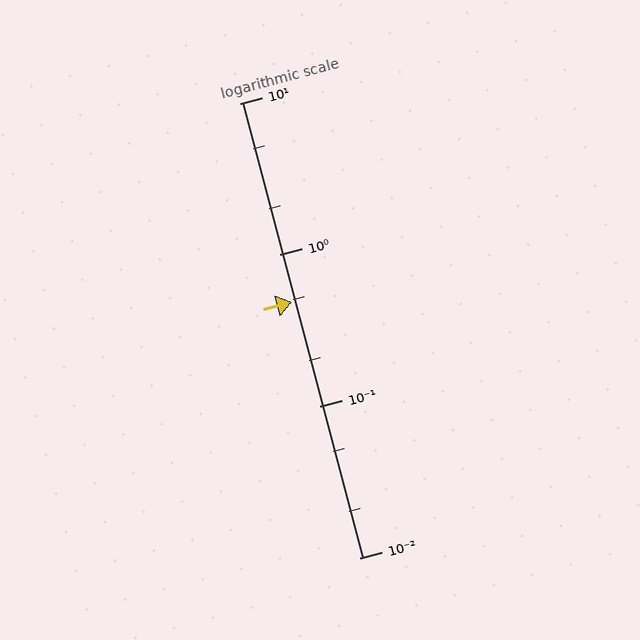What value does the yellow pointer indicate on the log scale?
The pointer indicates approximately 0.49.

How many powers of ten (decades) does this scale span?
The scale spans 3 decades, from 0.01 to 10.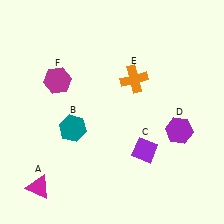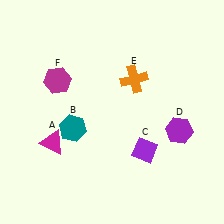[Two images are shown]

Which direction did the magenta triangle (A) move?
The magenta triangle (A) moved up.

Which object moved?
The magenta triangle (A) moved up.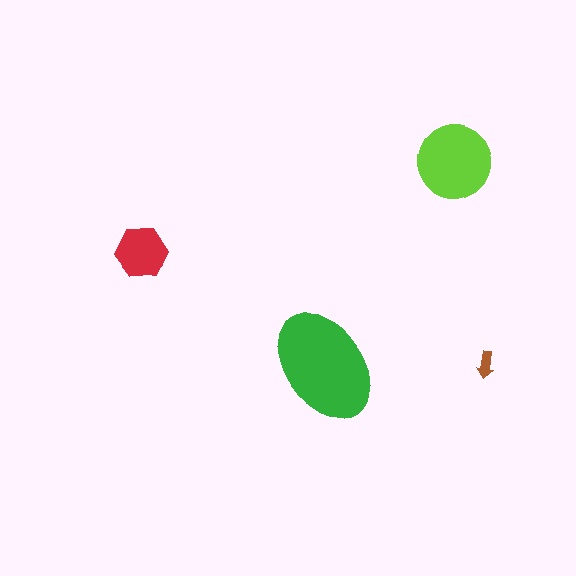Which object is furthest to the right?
The brown arrow is rightmost.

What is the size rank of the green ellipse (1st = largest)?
1st.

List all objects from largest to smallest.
The green ellipse, the lime circle, the red hexagon, the brown arrow.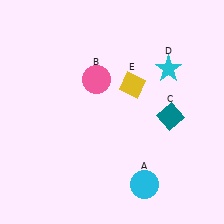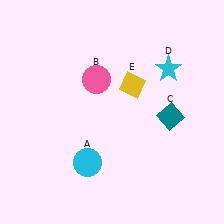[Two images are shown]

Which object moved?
The cyan circle (A) moved left.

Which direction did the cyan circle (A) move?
The cyan circle (A) moved left.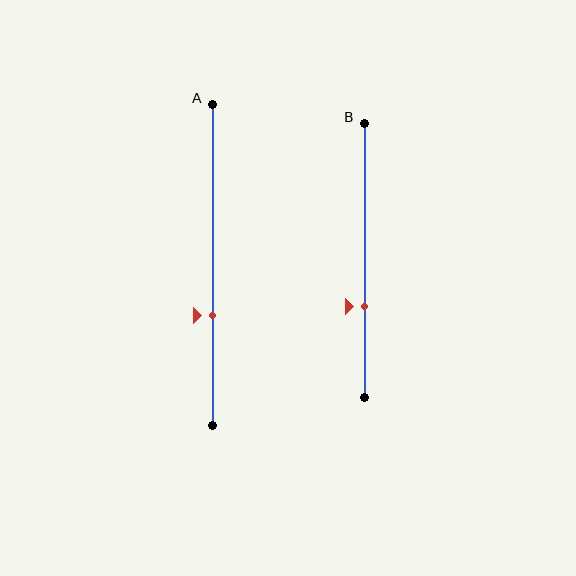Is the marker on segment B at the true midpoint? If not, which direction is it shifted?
No, the marker on segment B is shifted downward by about 17% of the segment length.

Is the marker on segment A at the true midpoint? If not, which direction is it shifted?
No, the marker on segment A is shifted downward by about 16% of the segment length.